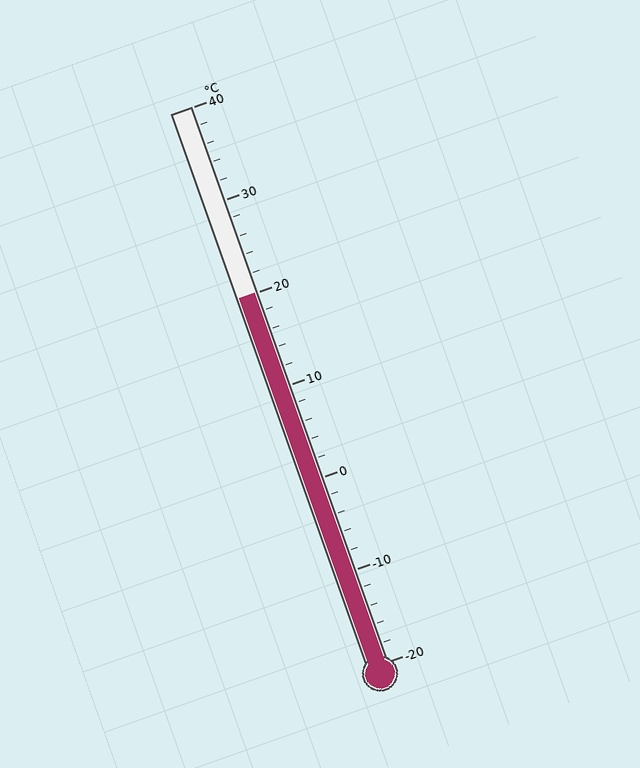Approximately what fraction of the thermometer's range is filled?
The thermometer is filled to approximately 65% of its range.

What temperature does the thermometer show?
The thermometer shows approximately 20°C.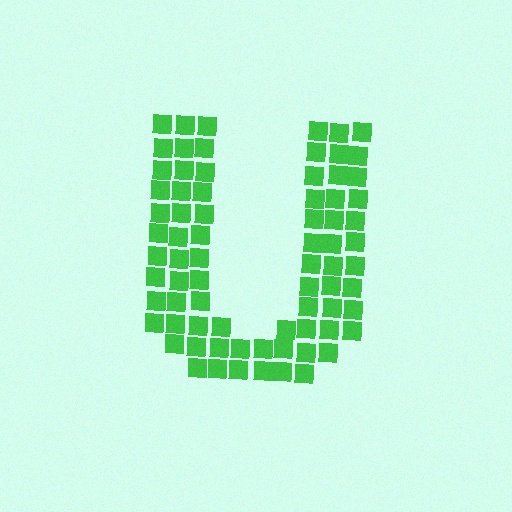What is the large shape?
The large shape is the letter U.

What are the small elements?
The small elements are squares.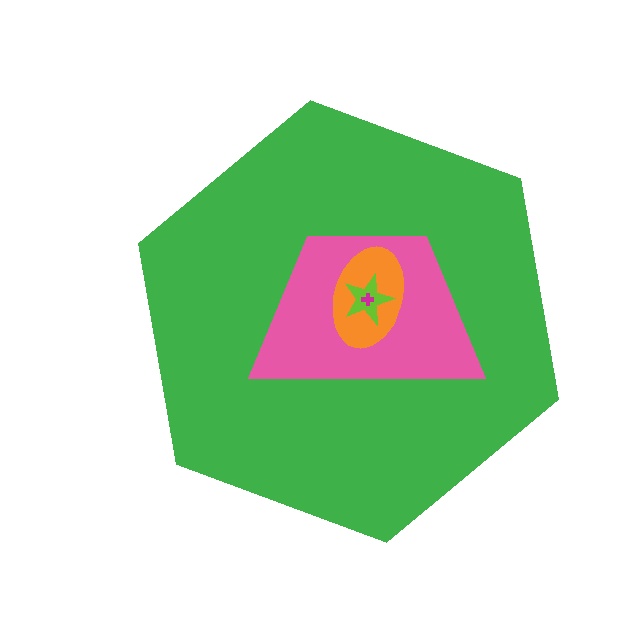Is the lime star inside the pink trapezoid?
Yes.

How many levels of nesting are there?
5.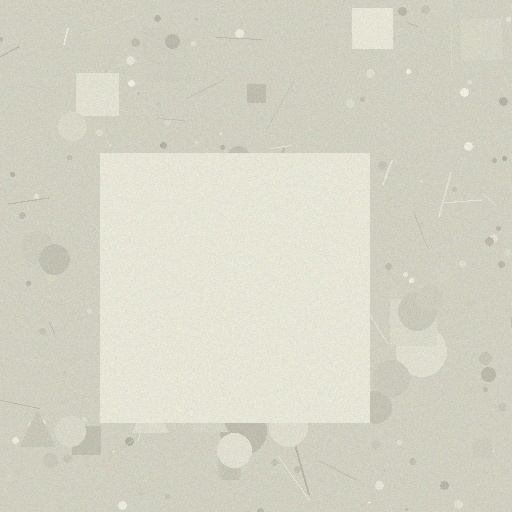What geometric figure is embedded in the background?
A square is embedded in the background.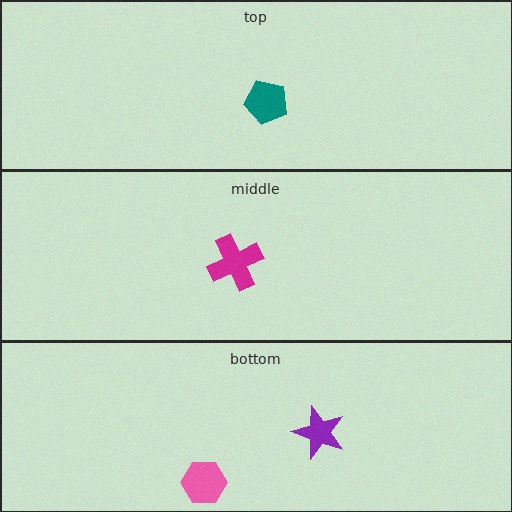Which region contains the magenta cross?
The middle region.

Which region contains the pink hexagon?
The bottom region.